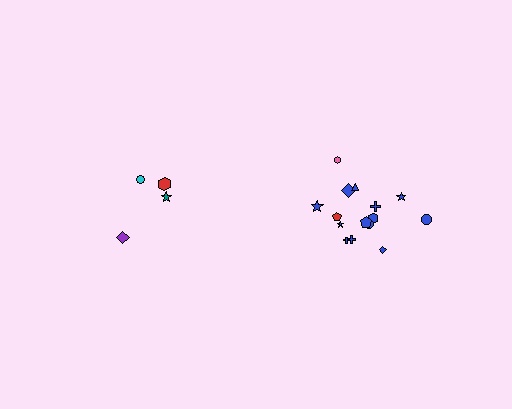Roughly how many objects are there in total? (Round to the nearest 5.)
Roughly 20 objects in total.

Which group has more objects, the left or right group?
The right group.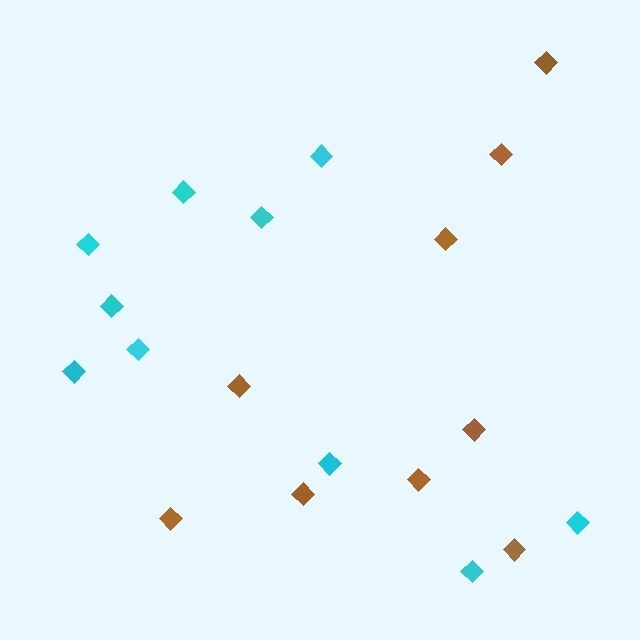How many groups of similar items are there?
There are 2 groups: one group of brown diamonds (9) and one group of cyan diamonds (10).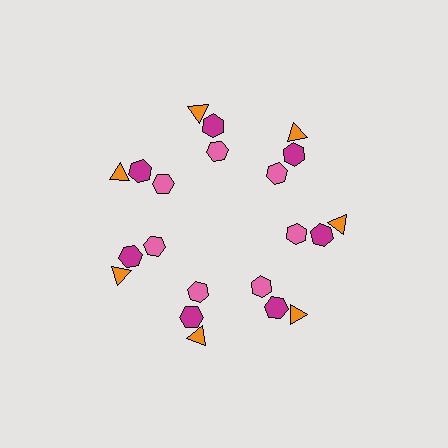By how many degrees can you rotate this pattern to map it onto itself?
The pattern maps onto itself every 51 degrees of rotation.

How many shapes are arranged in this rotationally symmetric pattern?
There are 21 shapes, arranged in 7 groups of 3.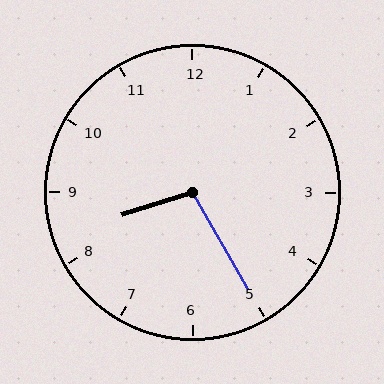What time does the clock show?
8:25.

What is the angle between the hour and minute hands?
Approximately 102 degrees.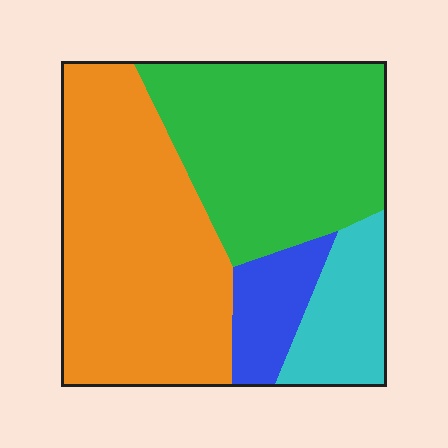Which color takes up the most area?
Orange, at roughly 45%.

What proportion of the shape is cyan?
Cyan takes up about one eighth (1/8) of the shape.